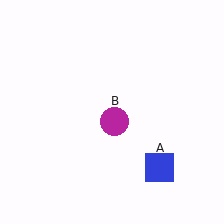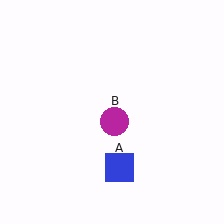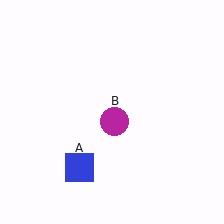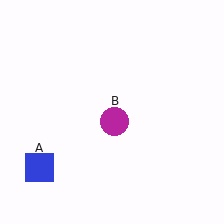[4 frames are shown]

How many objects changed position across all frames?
1 object changed position: blue square (object A).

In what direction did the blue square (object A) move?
The blue square (object A) moved left.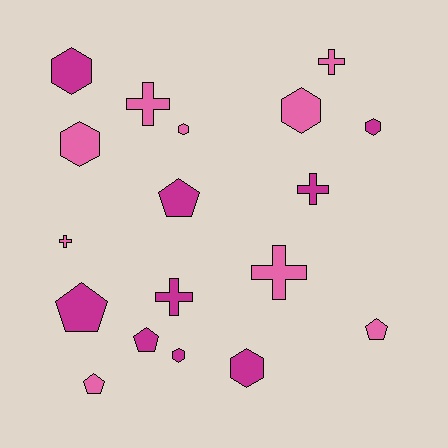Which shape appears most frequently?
Hexagon, with 7 objects.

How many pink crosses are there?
There are 4 pink crosses.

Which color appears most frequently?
Pink, with 9 objects.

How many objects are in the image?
There are 18 objects.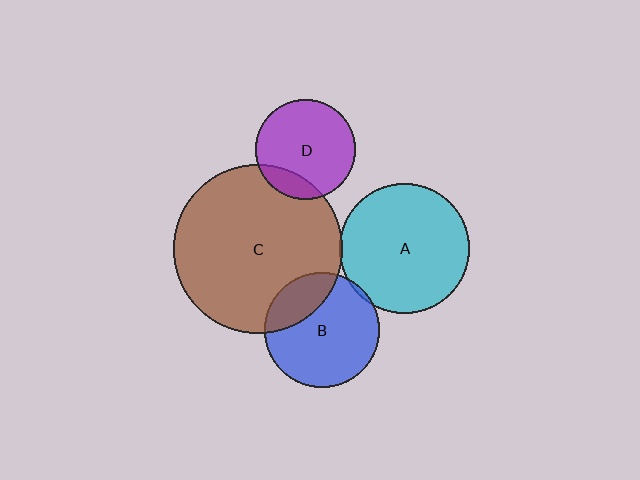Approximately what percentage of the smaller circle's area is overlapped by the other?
Approximately 5%.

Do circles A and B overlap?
Yes.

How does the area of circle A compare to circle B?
Approximately 1.3 times.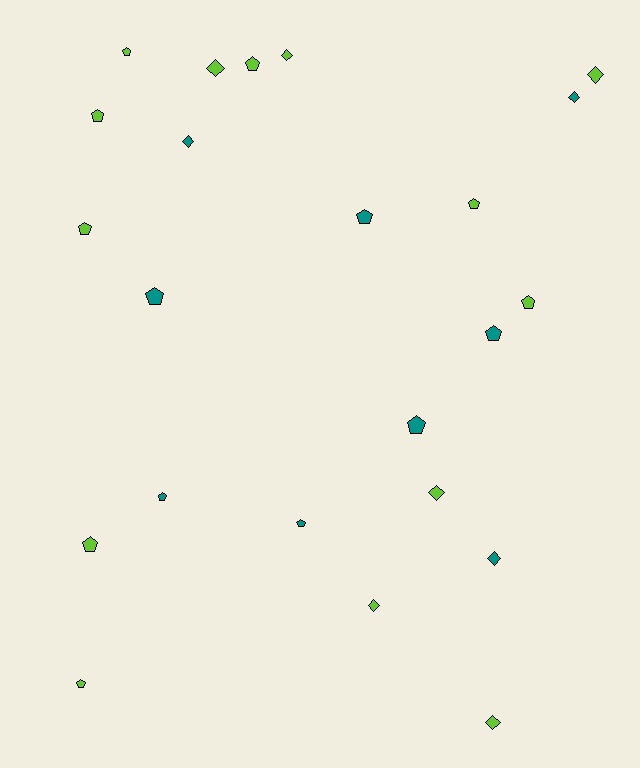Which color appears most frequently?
Lime, with 14 objects.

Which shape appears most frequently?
Pentagon, with 14 objects.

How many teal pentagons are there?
There are 6 teal pentagons.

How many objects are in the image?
There are 23 objects.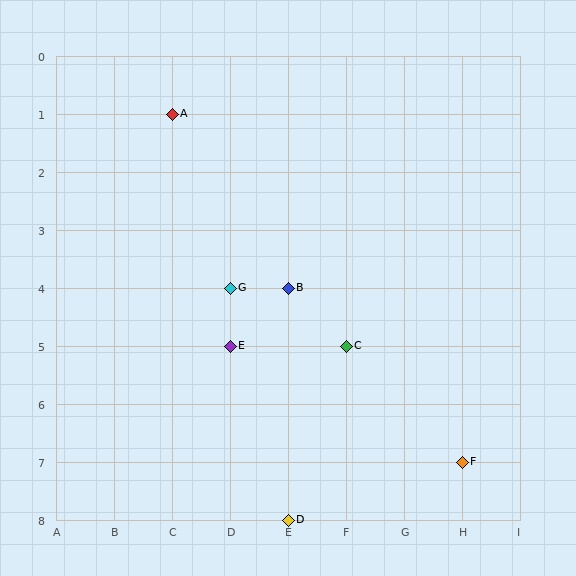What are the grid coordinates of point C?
Point C is at grid coordinates (F, 5).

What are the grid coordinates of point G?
Point G is at grid coordinates (D, 4).